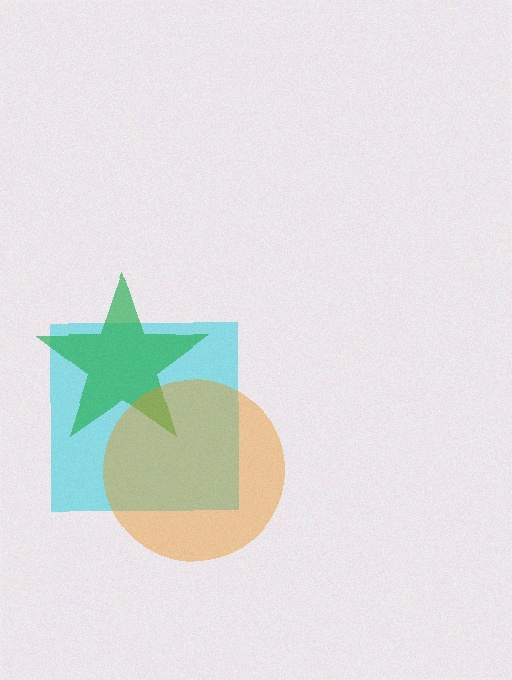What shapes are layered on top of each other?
The layered shapes are: a cyan square, a green star, an orange circle.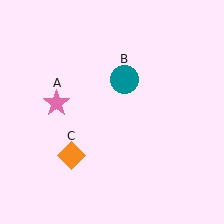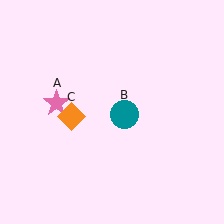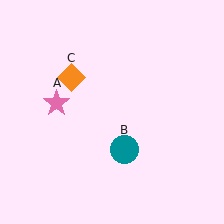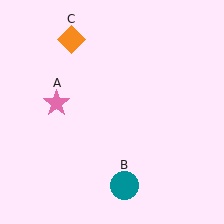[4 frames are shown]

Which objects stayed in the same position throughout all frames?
Pink star (object A) remained stationary.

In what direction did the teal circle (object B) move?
The teal circle (object B) moved down.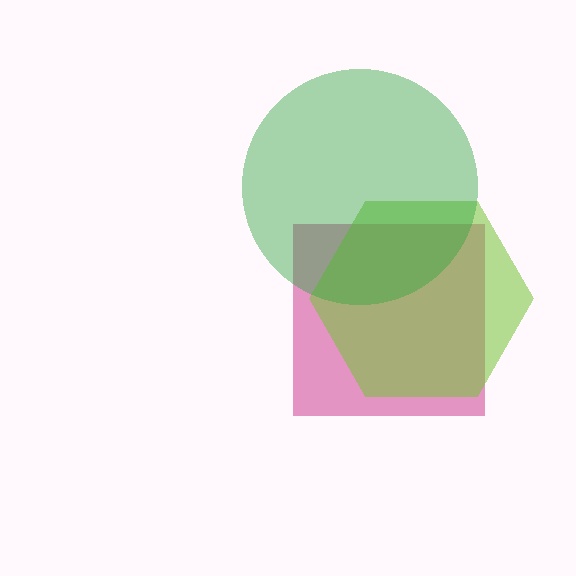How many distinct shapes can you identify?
There are 3 distinct shapes: a magenta square, a lime hexagon, a green circle.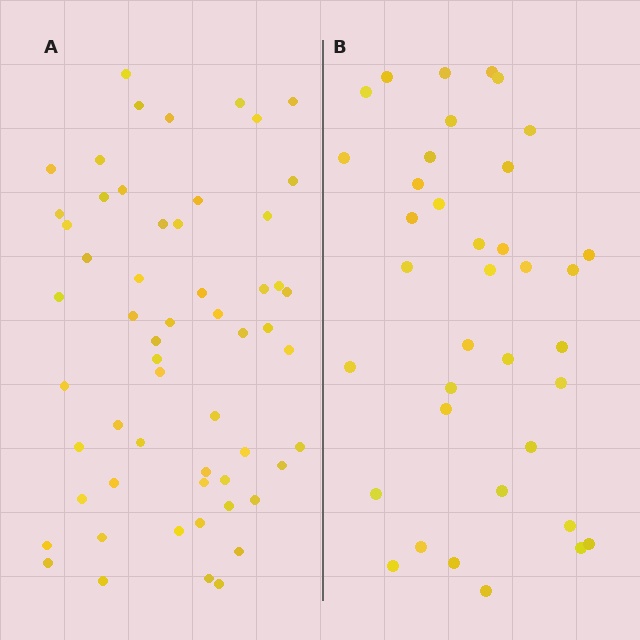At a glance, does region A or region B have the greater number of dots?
Region A (the left region) has more dots.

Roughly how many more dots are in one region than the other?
Region A has approximately 20 more dots than region B.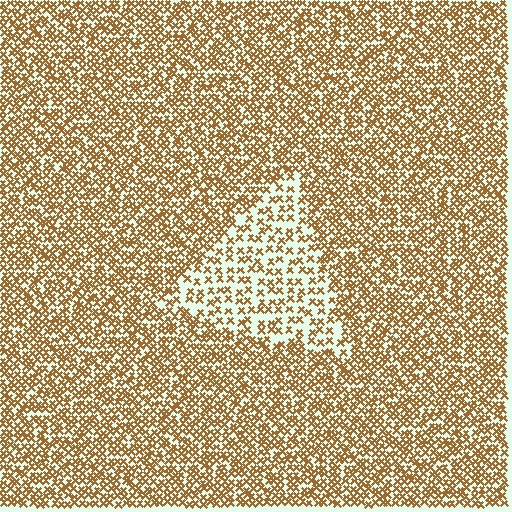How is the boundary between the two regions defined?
The boundary is defined by a change in element density (approximately 2.0x ratio). All elements are the same color, size, and shape.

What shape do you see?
I see a triangle.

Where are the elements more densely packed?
The elements are more densely packed outside the triangle boundary.